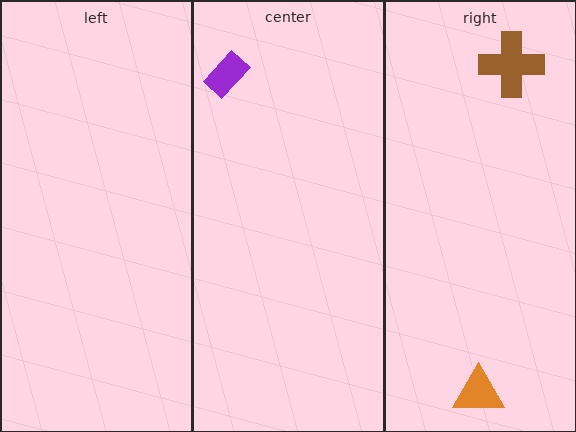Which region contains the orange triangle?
The right region.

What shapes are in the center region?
The purple rectangle.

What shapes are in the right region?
The orange triangle, the brown cross.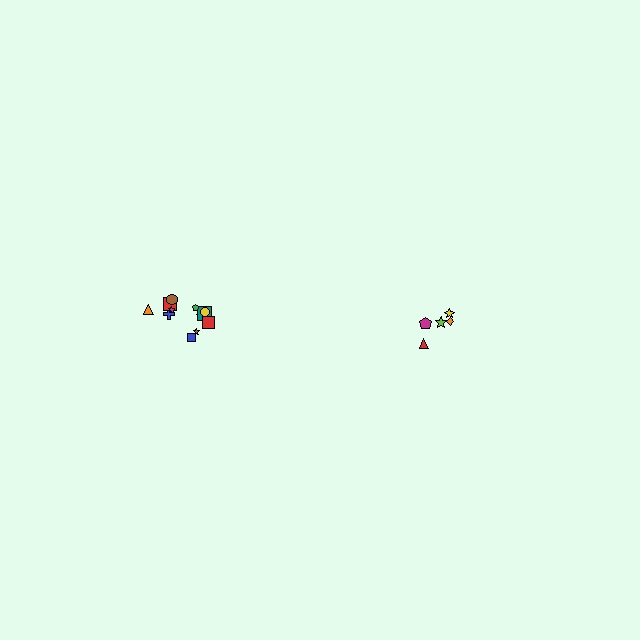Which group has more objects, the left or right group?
The left group.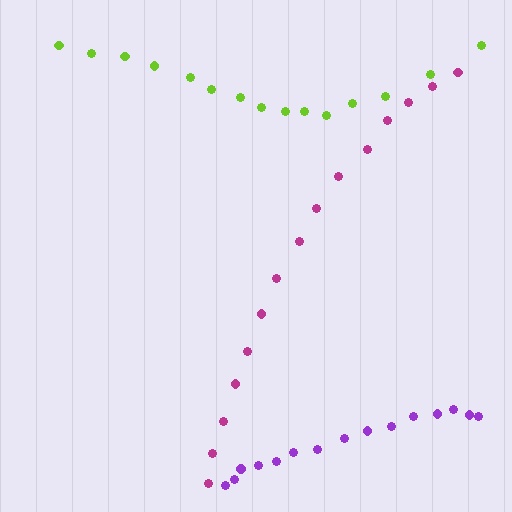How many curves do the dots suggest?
There are 3 distinct paths.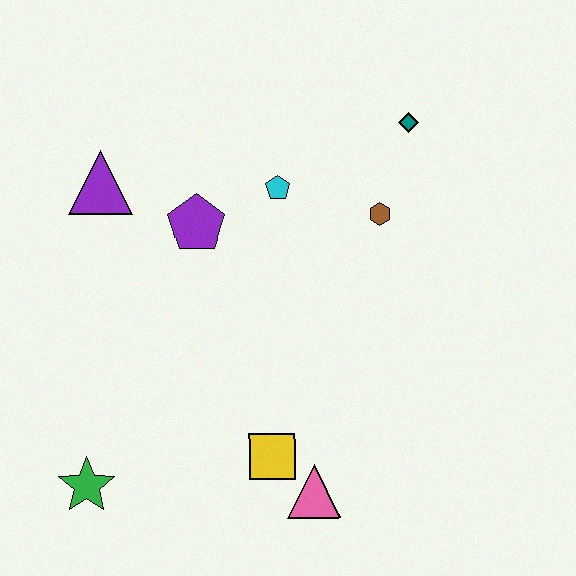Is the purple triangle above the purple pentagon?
Yes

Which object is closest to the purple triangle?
The purple pentagon is closest to the purple triangle.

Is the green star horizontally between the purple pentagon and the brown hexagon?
No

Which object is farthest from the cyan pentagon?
The green star is farthest from the cyan pentagon.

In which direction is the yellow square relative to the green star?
The yellow square is to the right of the green star.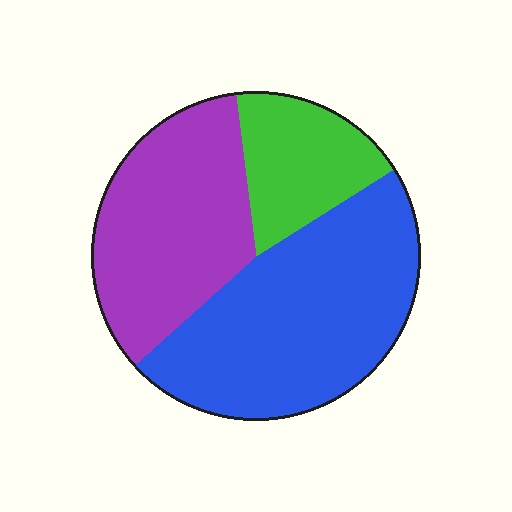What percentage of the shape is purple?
Purple takes up between a quarter and a half of the shape.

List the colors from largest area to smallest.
From largest to smallest: blue, purple, green.